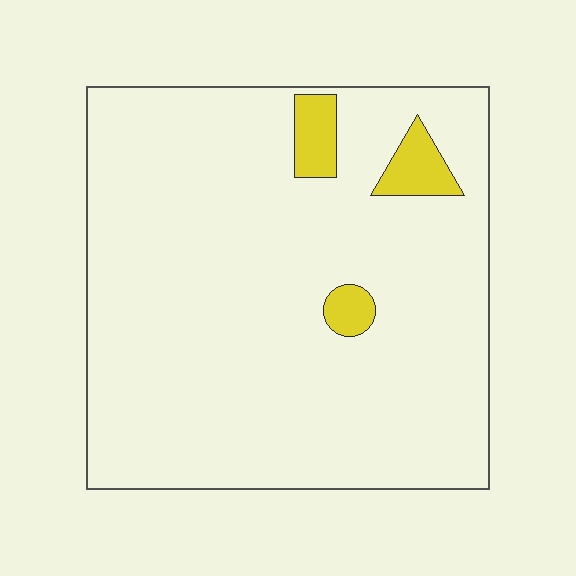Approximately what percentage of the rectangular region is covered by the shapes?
Approximately 5%.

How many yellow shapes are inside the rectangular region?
3.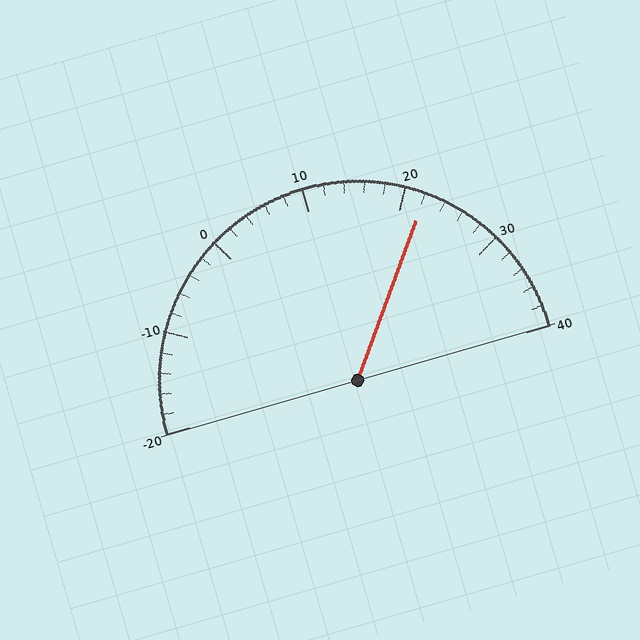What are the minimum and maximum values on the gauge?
The gauge ranges from -20 to 40.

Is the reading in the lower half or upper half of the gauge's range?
The reading is in the upper half of the range (-20 to 40).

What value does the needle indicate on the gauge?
The needle indicates approximately 22.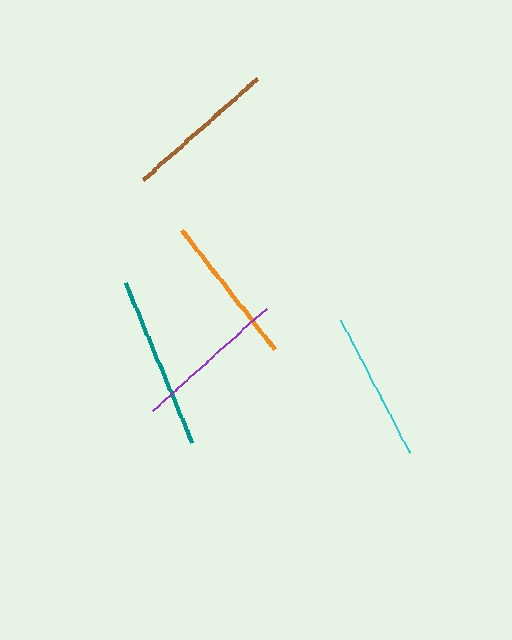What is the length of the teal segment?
The teal segment is approximately 174 pixels long.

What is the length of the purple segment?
The purple segment is approximately 153 pixels long.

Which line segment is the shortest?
The cyan line is the shortest at approximately 150 pixels.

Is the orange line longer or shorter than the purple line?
The purple line is longer than the orange line.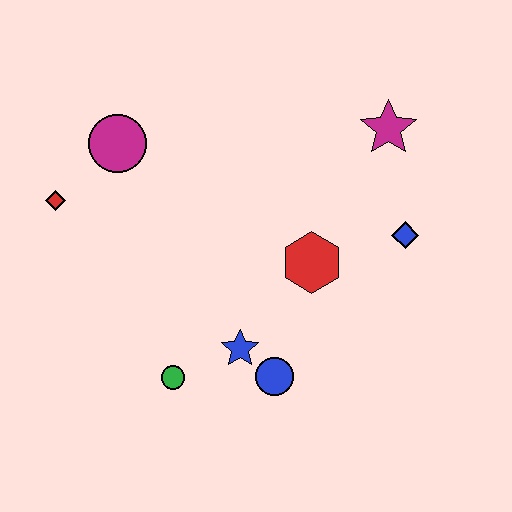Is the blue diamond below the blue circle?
No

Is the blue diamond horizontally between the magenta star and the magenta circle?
No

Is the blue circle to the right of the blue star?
Yes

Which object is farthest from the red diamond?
The blue diamond is farthest from the red diamond.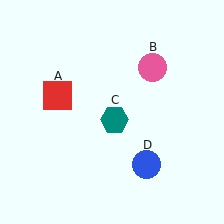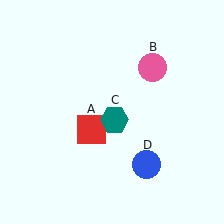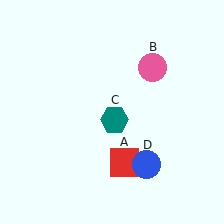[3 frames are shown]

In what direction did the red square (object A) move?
The red square (object A) moved down and to the right.